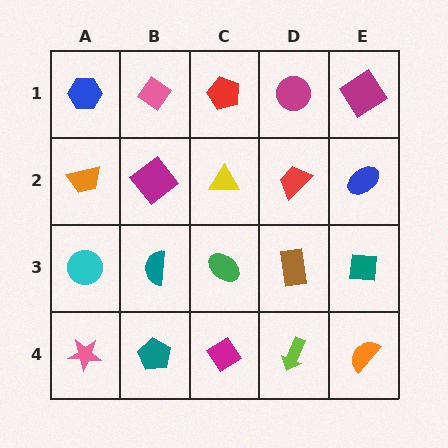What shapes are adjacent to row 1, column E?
A blue ellipse (row 2, column E), a magenta circle (row 1, column D).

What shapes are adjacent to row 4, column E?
A teal square (row 3, column E), a lime arrow (row 4, column D).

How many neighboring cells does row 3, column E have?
3.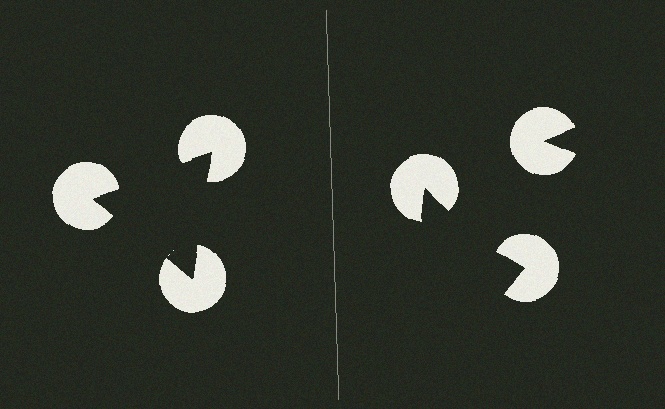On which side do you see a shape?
An illusory triangle appears on the left side. On the right side the wedge cuts are rotated, so no coherent shape forms.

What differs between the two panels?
The pac-man discs are positioned identically on both sides; only the wedge orientations differ. On the left they align to a triangle; on the right they are misaligned.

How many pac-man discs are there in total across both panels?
6 — 3 on each side.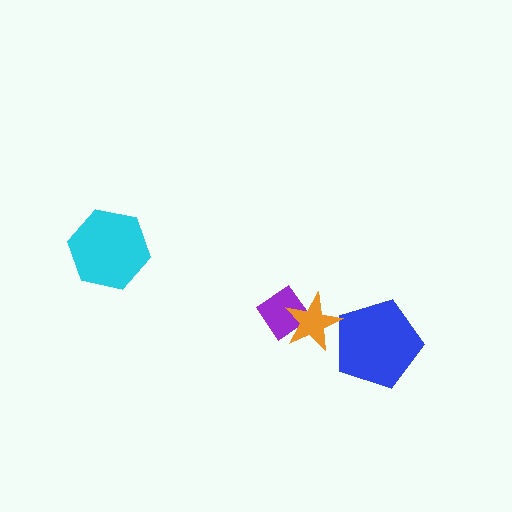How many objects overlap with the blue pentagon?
1 object overlaps with the blue pentagon.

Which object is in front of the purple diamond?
The orange star is in front of the purple diamond.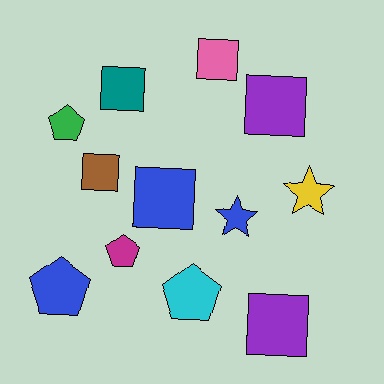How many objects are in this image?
There are 12 objects.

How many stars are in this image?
There are 2 stars.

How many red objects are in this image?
There are no red objects.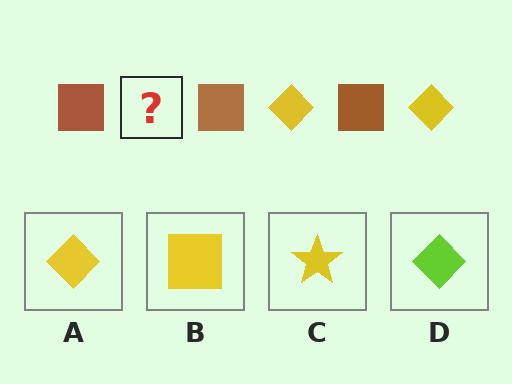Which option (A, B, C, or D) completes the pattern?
A.